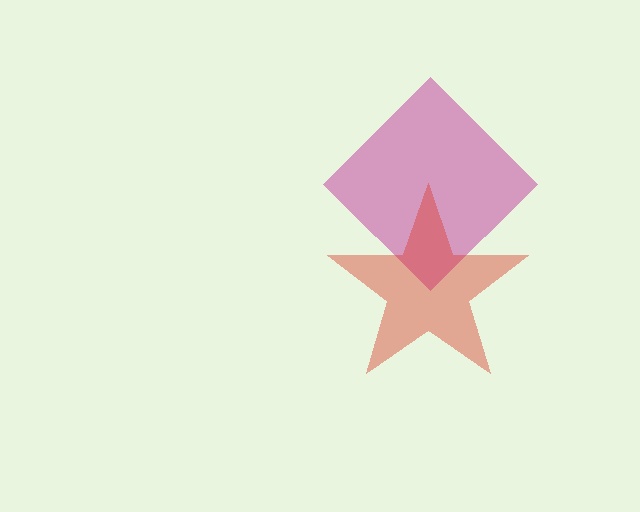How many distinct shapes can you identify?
There are 2 distinct shapes: a magenta diamond, a red star.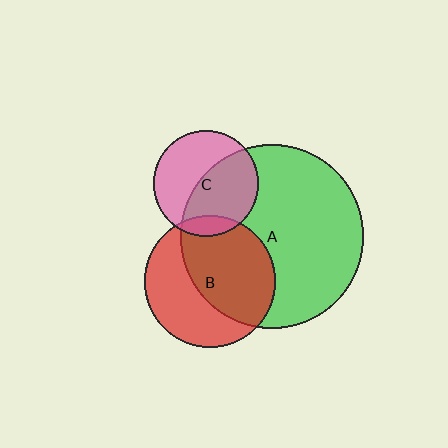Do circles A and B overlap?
Yes.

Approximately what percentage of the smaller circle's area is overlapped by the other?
Approximately 55%.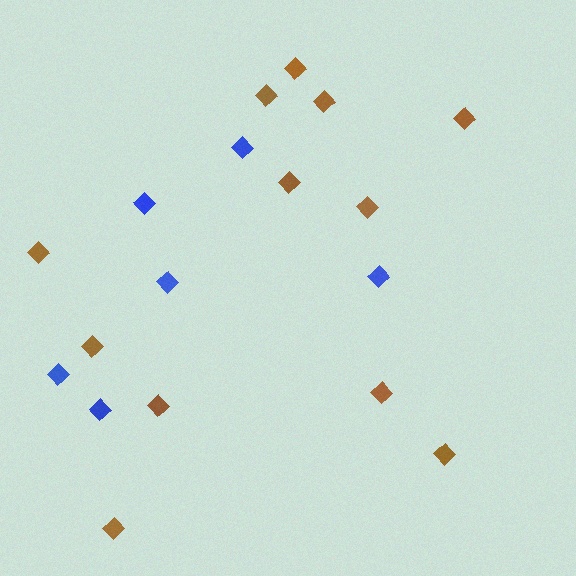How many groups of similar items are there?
There are 2 groups: one group of brown diamonds (12) and one group of blue diamonds (6).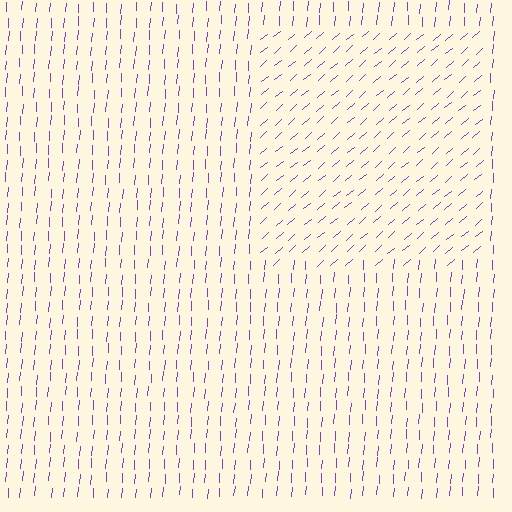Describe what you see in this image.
The image is filled with small purple line segments. A rectangle region in the image has lines oriented differently from the surrounding lines, creating a visible texture boundary.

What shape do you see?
I see a rectangle.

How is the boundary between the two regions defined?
The boundary is defined purely by a change in line orientation (approximately 45 degrees difference). All lines are the same color and thickness.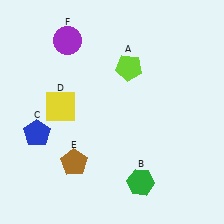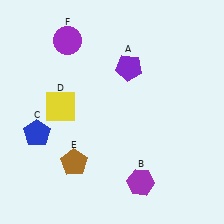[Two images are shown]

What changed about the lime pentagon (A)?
In Image 1, A is lime. In Image 2, it changed to purple.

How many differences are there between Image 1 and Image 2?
There are 2 differences between the two images.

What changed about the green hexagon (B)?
In Image 1, B is green. In Image 2, it changed to purple.